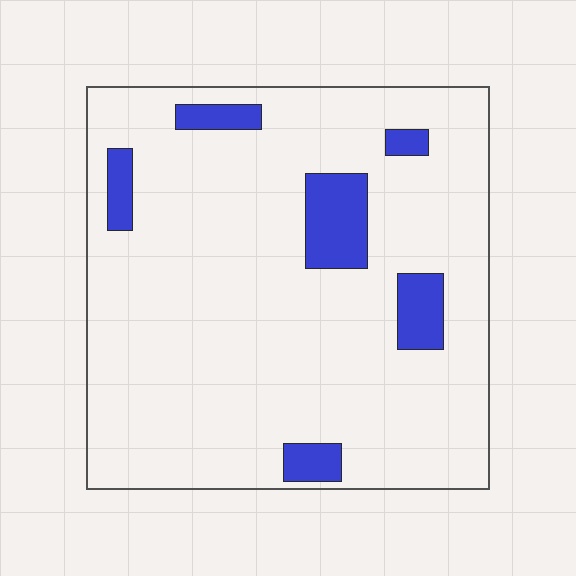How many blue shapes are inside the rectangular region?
6.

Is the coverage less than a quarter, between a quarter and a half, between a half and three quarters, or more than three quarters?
Less than a quarter.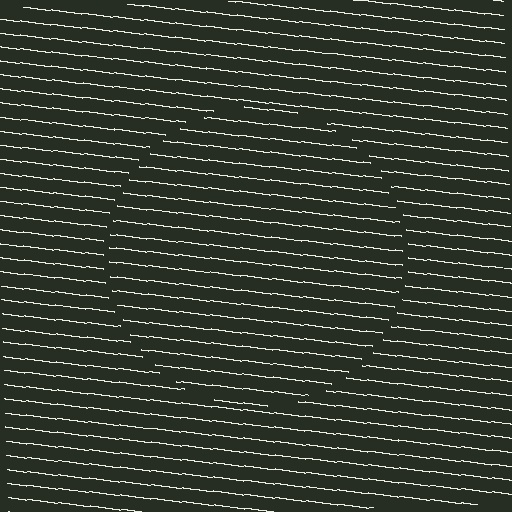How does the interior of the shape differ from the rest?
The interior of the shape contains the same grating, shifted by half a period — the contour is defined by the phase discontinuity where line-ends from the inner and outer gratings abut.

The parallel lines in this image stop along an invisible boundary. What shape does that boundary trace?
An illusory circle. The interior of the shape contains the same grating, shifted by half a period — the contour is defined by the phase discontinuity where line-ends from the inner and outer gratings abut.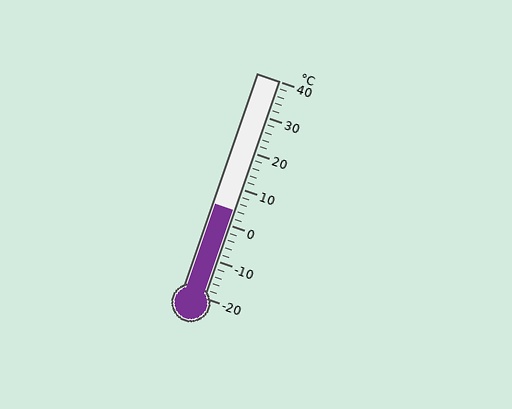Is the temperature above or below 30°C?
The temperature is below 30°C.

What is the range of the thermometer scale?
The thermometer scale ranges from -20°C to 40°C.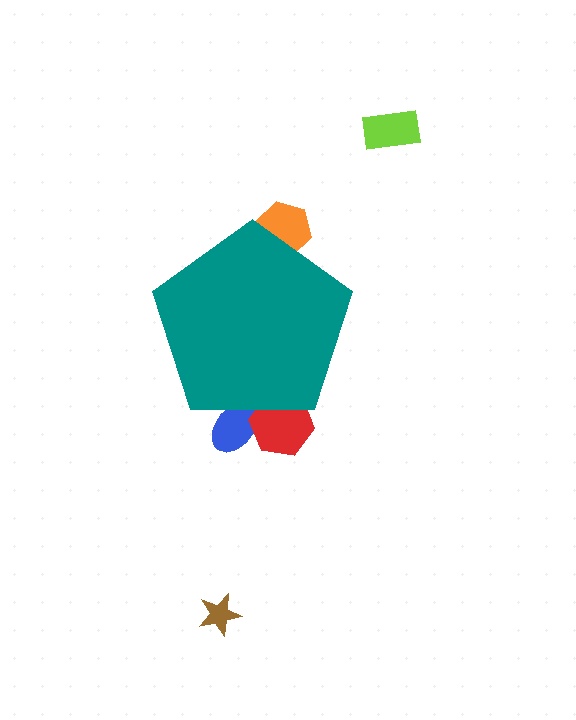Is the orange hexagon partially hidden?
Yes, the orange hexagon is partially hidden behind the teal pentagon.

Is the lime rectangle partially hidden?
No, the lime rectangle is fully visible.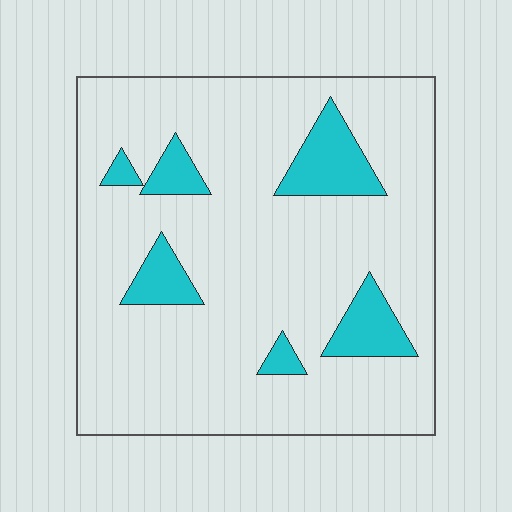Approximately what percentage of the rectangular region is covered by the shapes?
Approximately 15%.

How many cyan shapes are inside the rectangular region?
6.